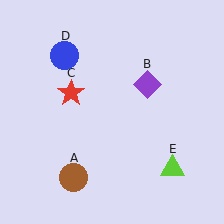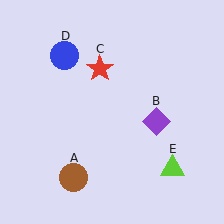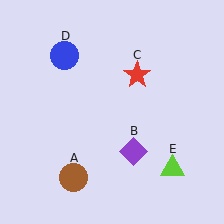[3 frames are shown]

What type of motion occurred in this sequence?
The purple diamond (object B), red star (object C) rotated clockwise around the center of the scene.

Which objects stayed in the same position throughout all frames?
Brown circle (object A) and blue circle (object D) and lime triangle (object E) remained stationary.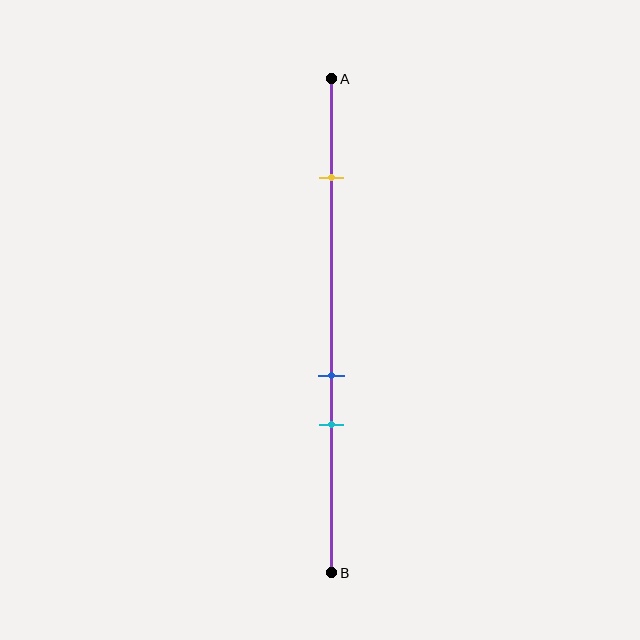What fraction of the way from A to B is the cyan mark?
The cyan mark is approximately 70% (0.7) of the way from A to B.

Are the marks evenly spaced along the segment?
No, the marks are not evenly spaced.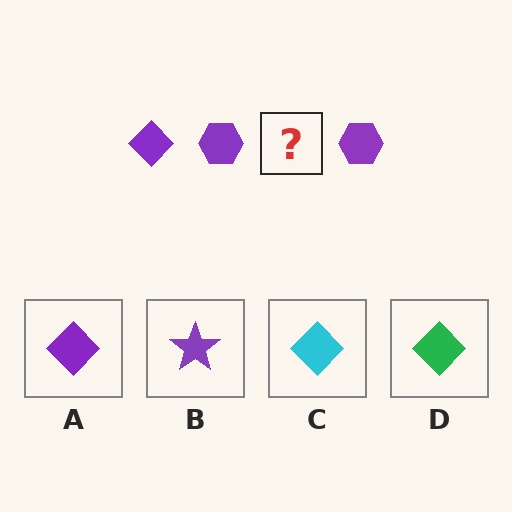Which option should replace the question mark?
Option A.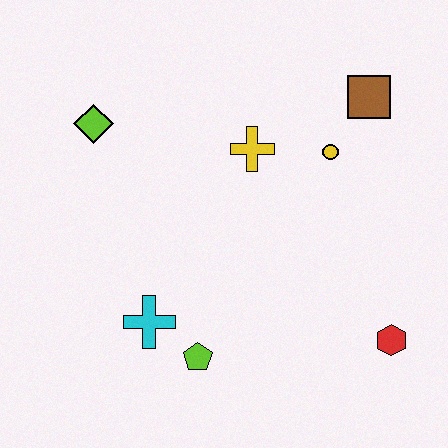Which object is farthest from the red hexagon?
The lime diamond is farthest from the red hexagon.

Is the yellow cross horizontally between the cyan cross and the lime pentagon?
No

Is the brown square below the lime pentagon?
No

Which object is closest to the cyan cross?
The lime pentagon is closest to the cyan cross.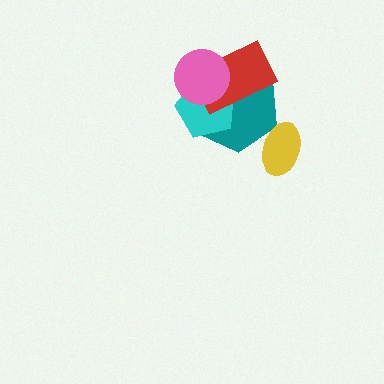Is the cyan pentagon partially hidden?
Yes, it is partially covered by another shape.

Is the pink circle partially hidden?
No, no other shape covers it.